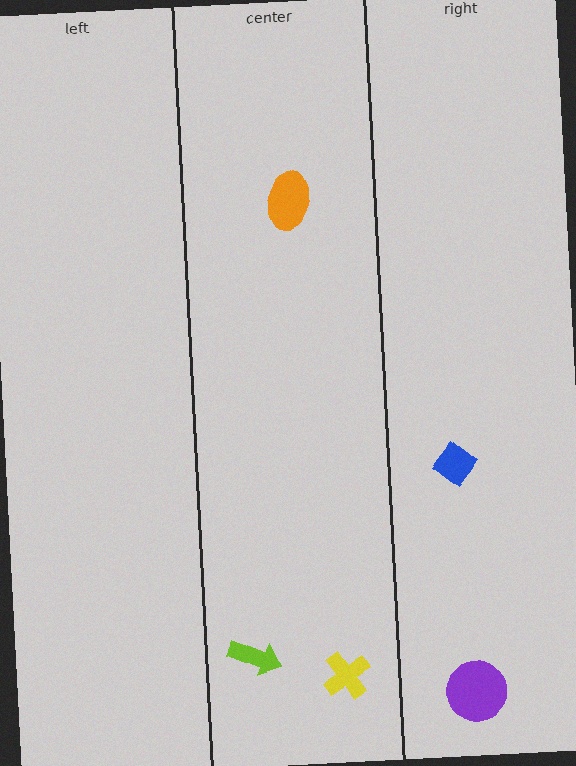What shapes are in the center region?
The orange ellipse, the yellow cross, the lime arrow.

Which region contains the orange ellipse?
The center region.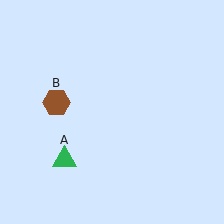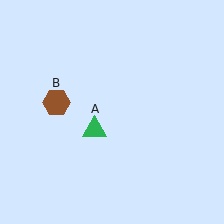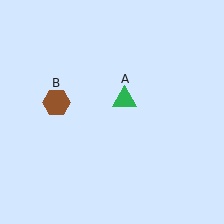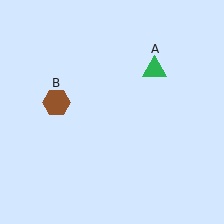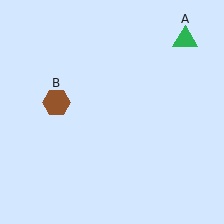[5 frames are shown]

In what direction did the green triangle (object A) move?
The green triangle (object A) moved up and to the right.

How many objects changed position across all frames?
1 object changed position: green triangle (object A).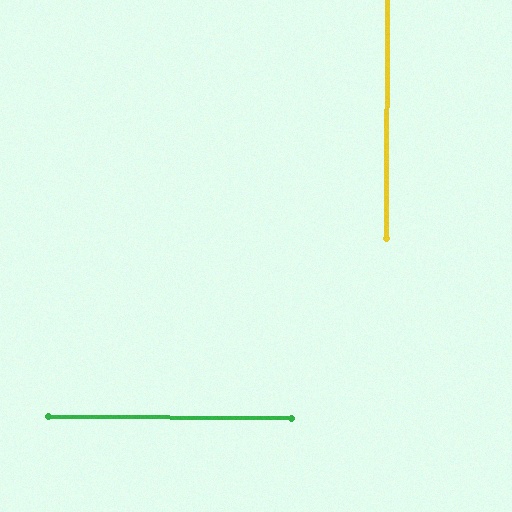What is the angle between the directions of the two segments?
Approximately 90 degrees.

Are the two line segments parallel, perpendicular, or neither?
Perpendicular — they meet at approximately 90°.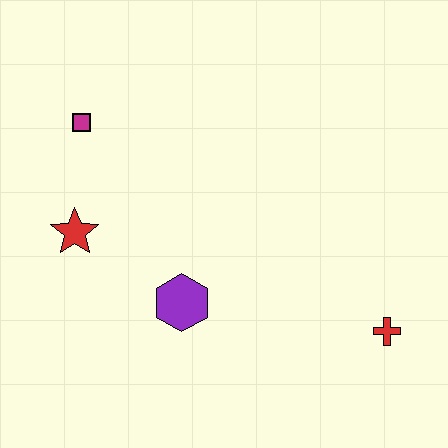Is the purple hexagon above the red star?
No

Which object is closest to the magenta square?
The red star is closest to the magenta square.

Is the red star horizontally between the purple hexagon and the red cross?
No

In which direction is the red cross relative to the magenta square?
The red cross is to the right of the magenta square.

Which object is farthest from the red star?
The red cross is farthest from the red star.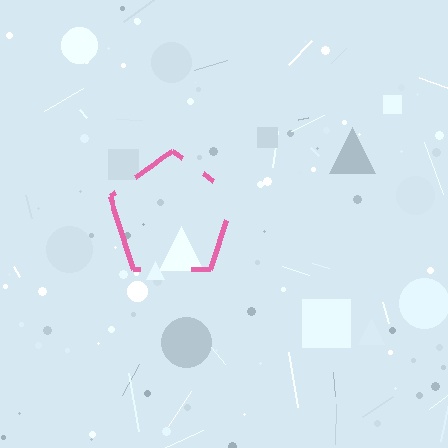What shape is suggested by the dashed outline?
The dashed outline suggests a pentagon.